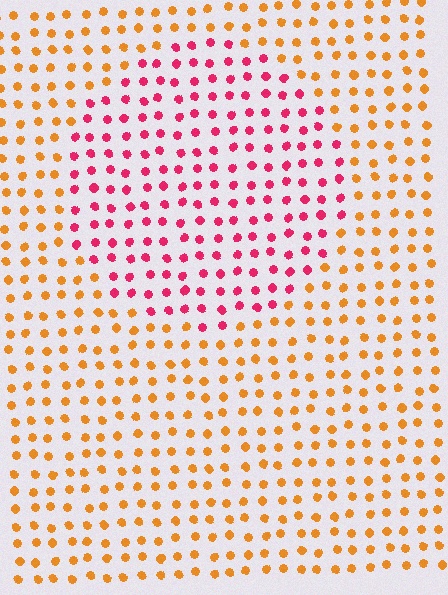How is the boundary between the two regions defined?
The boundary is defined purely by a slight shift in hue (about 53 degrees). Spacing, size, and orientation are identical on both sides.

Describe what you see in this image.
The image is filled with small orange elements in a uniform arrangement. A circle-shaped region is visible where the elements are tinted to a slightly different hue, forming a subtle color boundary.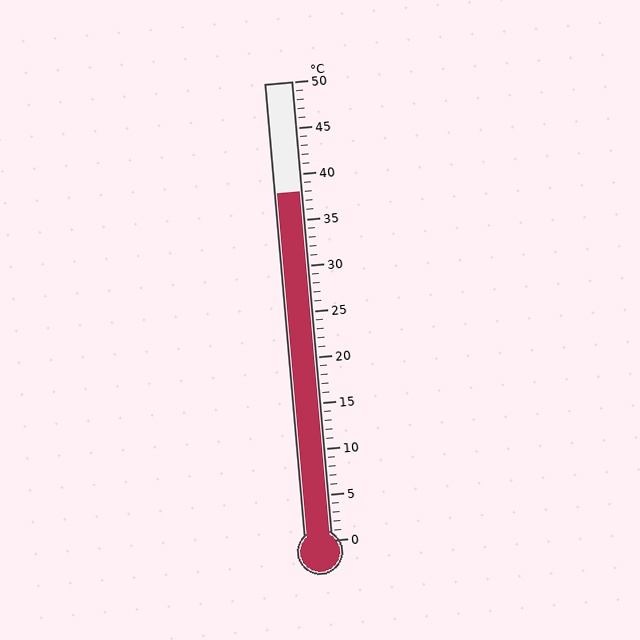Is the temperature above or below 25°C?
The temperature is above 25°C.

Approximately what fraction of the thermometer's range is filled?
The thermometer is filled to approximately 75% of its range.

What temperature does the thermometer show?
The thermometer shows approximately 38°C.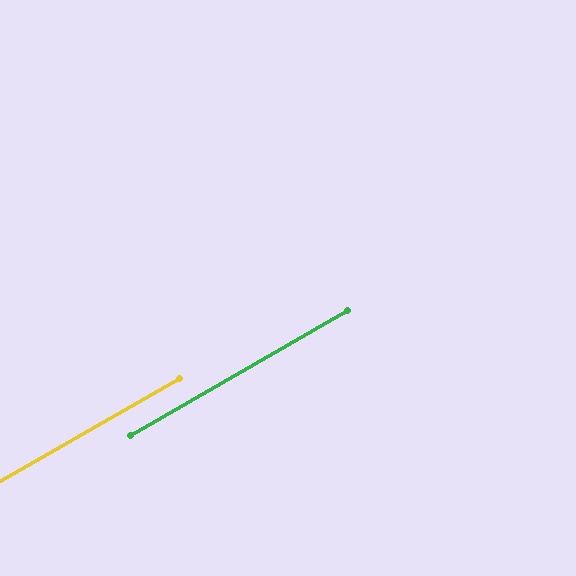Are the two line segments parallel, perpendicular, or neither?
Parallel — their directions differ by only 0.3°.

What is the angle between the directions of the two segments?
Approximately 0 degrees.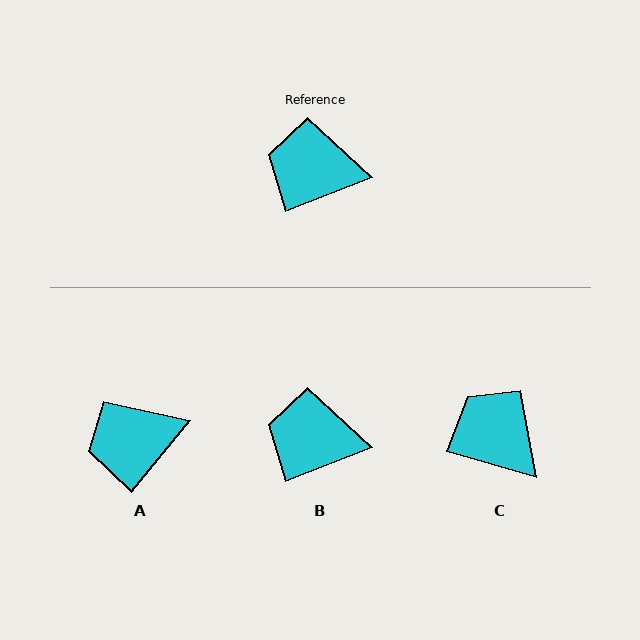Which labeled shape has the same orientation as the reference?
B.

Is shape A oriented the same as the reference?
No, it is off by about 30 degrees.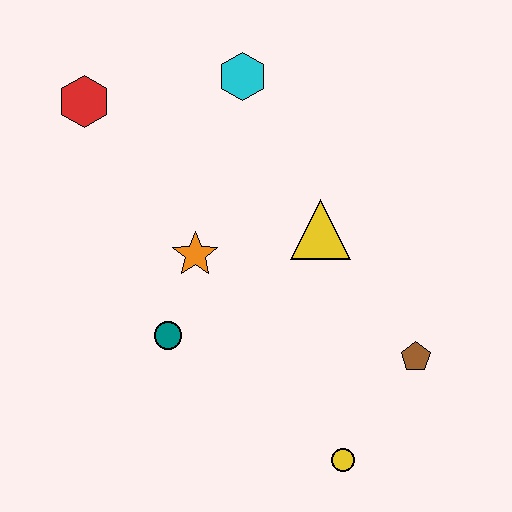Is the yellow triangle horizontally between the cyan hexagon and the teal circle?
No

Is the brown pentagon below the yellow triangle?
Yes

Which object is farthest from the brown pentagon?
The red hexagon is farthest from the brown pentagon.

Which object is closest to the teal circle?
The orange star is closest to the teal circle.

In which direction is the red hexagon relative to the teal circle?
The red hexagon is above the teal circle.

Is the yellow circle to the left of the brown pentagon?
Yes